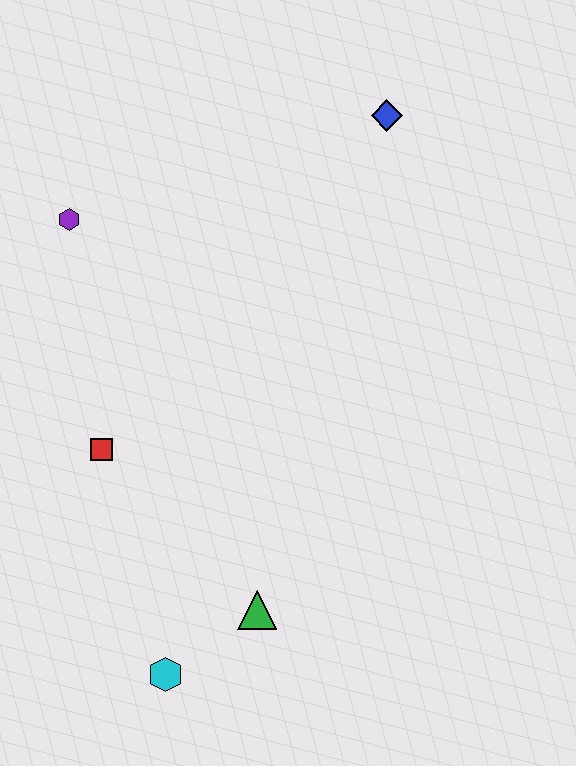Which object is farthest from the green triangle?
The blue diamond is farthest from the green triangle.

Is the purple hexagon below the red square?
No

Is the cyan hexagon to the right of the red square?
Yes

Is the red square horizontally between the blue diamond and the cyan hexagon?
No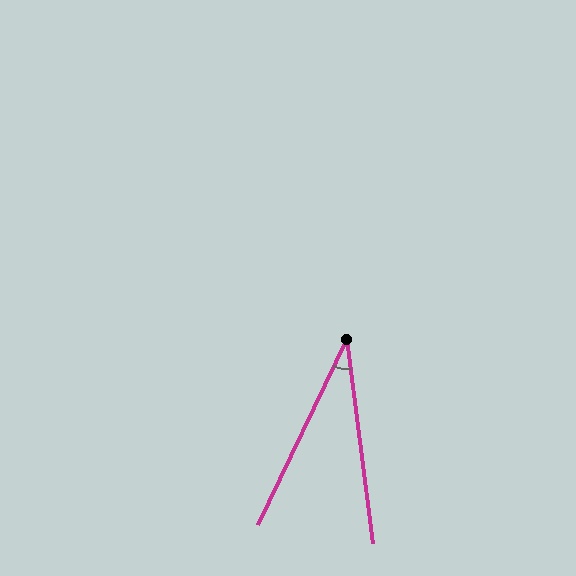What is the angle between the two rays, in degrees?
Approximately 33 degrees.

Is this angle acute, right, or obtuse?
It is acute.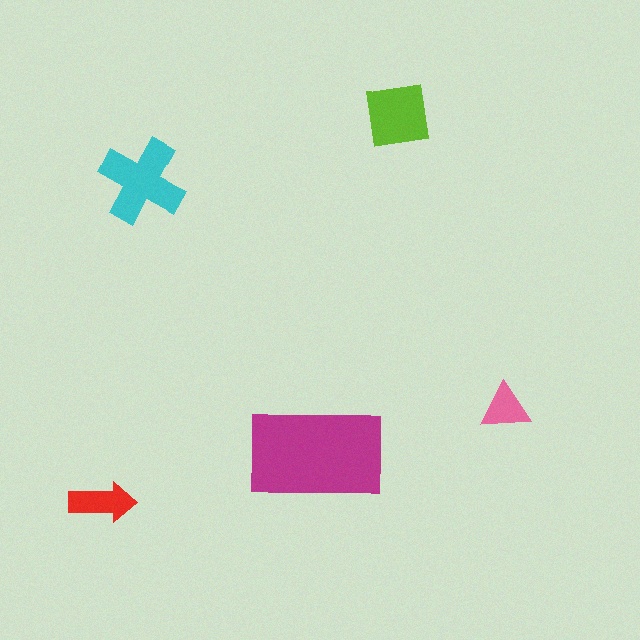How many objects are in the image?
There are 5 objects in the image.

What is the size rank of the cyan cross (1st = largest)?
2nd.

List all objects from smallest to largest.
The pink triangle, the red arrow, the lime square, the cyan cross, the magenta rectangle.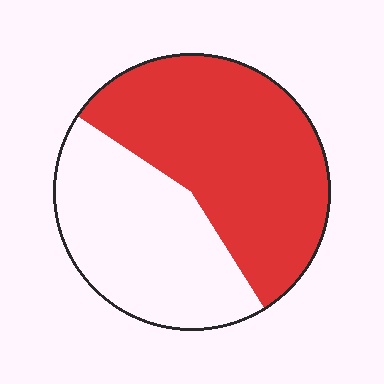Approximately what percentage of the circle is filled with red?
Approximately 55%.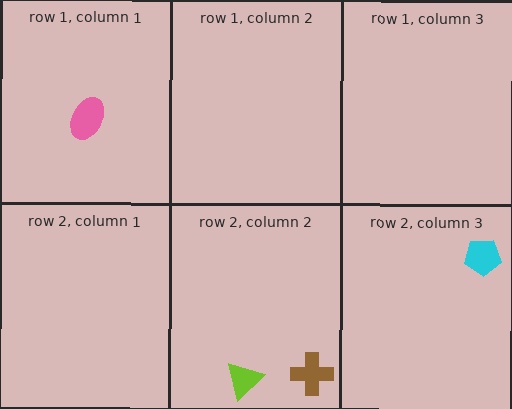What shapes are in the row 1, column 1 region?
The pink ellipse.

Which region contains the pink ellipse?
The row 1, column 1 region.